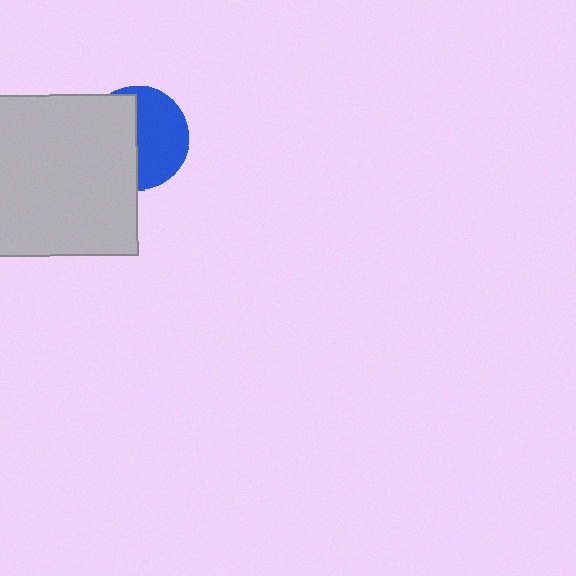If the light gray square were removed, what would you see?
You would see the complete blue circle.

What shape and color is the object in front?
The object in front is a light gray square.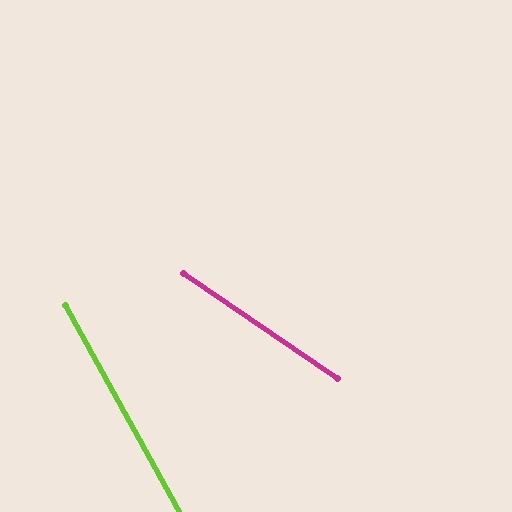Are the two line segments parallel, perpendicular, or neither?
Neither parallel nor perpendicular — they differ by about 27°.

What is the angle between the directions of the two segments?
Approximately 27 degrees.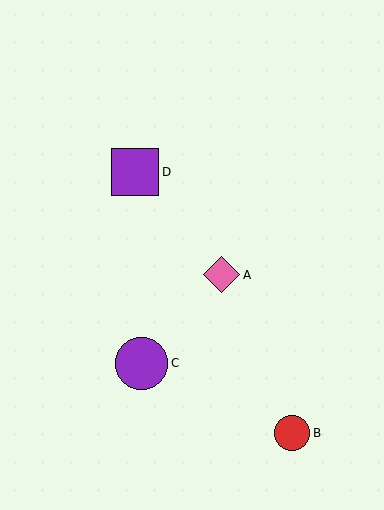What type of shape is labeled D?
Shape D is a purple square.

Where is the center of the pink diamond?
The center of the pink diamond is at (222, 275).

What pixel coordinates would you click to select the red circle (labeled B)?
Click at (292, 433) to select the red circle B.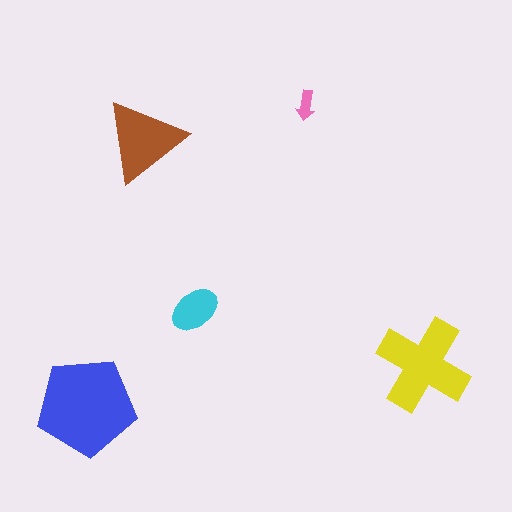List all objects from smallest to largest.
The pink arrow, the cyan ellipse, the brown triangle, the yellow cross, the blue pentagon.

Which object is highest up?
The pink arrow is topmost.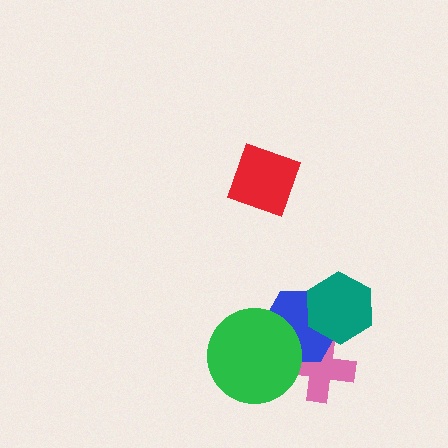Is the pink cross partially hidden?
Yes, it is partially covered by another shape.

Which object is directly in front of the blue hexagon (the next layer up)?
The teal hexagon is directly in front of the blue hexagon.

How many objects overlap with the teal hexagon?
2 objects overlap with the teal hexagon.